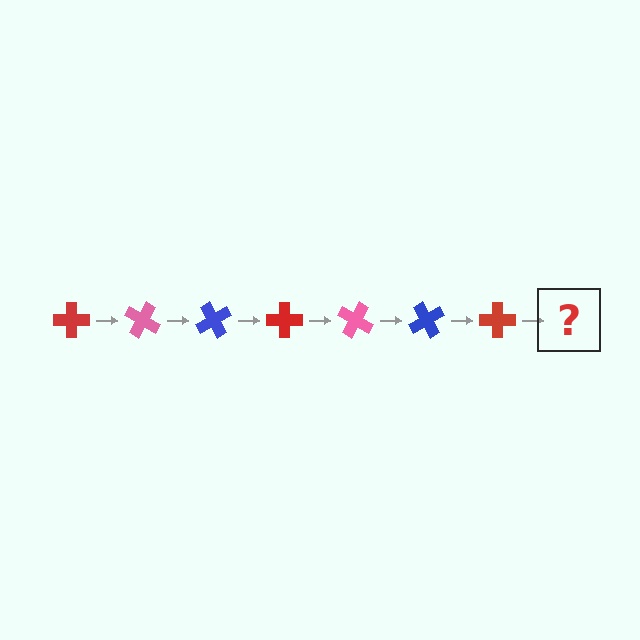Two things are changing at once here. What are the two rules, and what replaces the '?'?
The two rules are that it rotates 30 degrees each step and the color cycles through red, pink, and blue. The '?' should be a pink cross, rotated 210 degrees from the start.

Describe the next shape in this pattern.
It should be a pink cross, rotated 210 degrees from the start.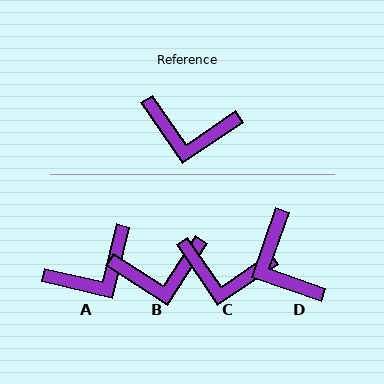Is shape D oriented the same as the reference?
No, it is off by about 54 degrees.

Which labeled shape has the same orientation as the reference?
C.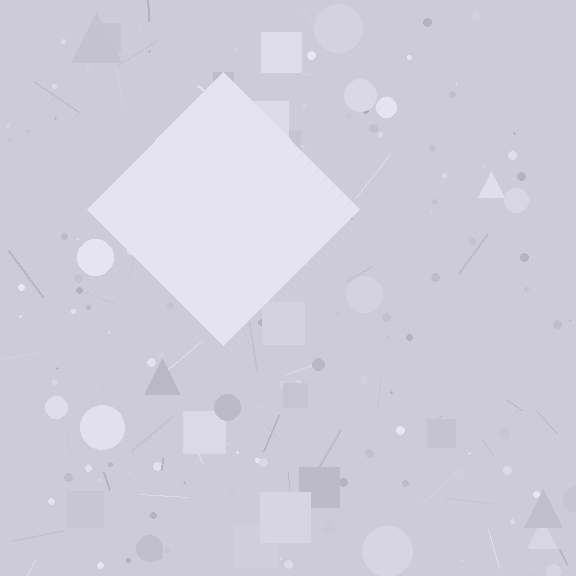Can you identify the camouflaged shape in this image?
The camouflaged shape is a diamond.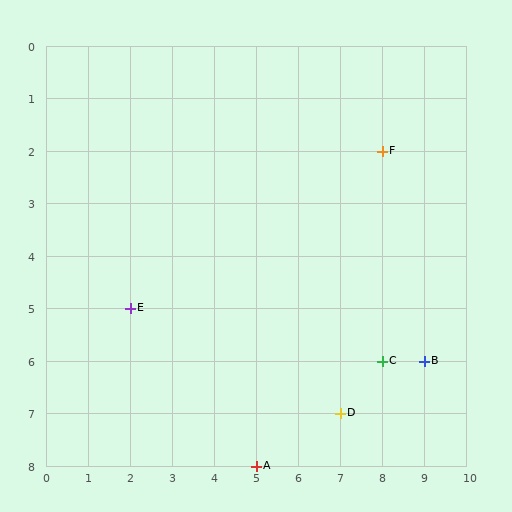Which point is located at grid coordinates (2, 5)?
Point E is at (2, 5).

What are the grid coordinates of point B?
Point B is at grid coordinates (9, 6).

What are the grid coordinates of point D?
Point D is at grid coordinates (7, 7).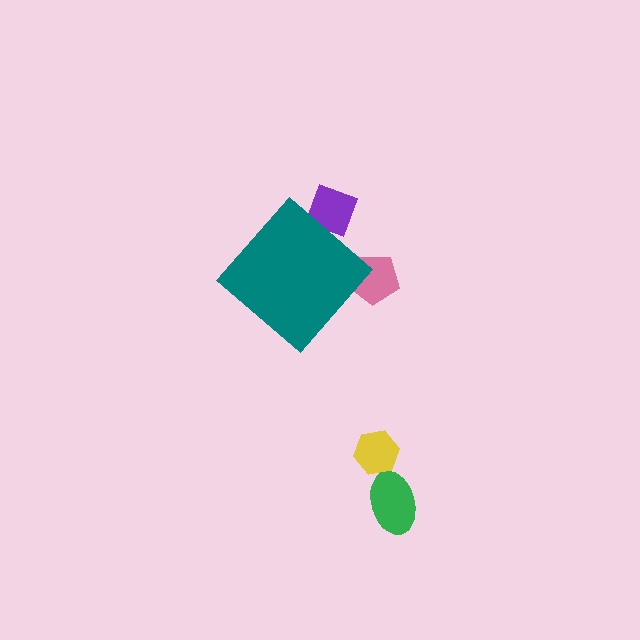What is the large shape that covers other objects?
A teal diamond.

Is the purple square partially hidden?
Yes, the purple square is partially hidden behind the teal diamond.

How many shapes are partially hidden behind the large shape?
2 shapes are partially hidden.